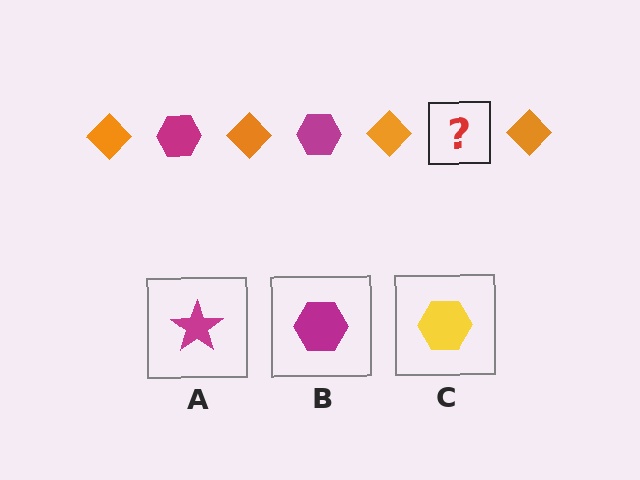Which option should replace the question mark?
Option B.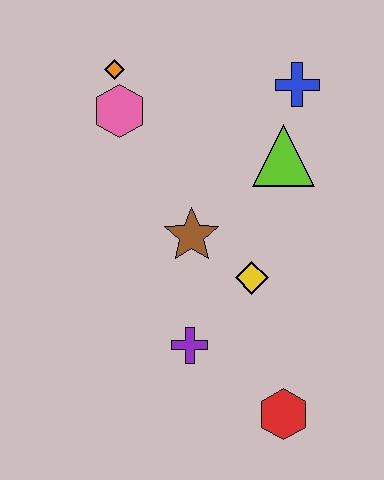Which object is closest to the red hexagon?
The purple cross is closest to the red hexagon.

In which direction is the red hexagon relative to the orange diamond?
The red hexagon is below the orange diamond.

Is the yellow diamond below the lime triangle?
Yes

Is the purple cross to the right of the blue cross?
No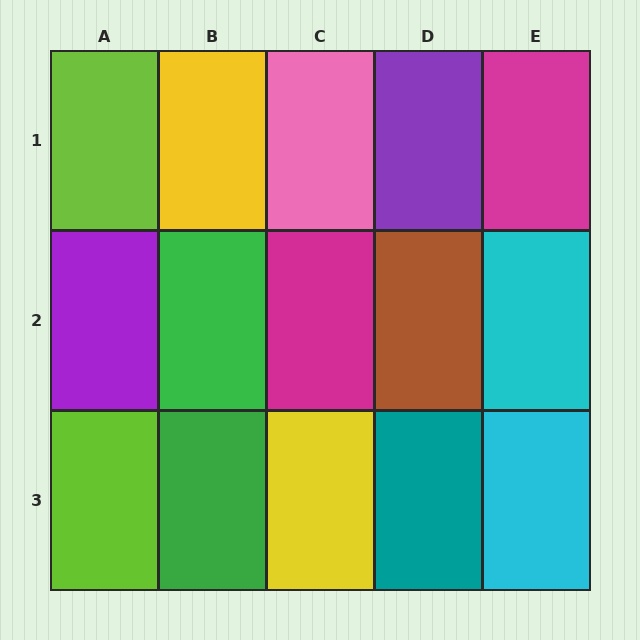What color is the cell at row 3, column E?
Cyan.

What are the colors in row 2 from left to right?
Purple, green, magenta, brown, cyan.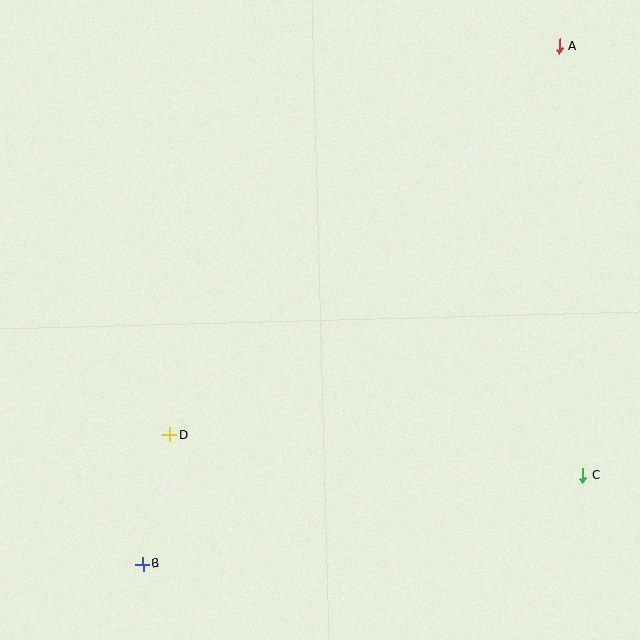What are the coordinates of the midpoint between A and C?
The midpoint between A and C is at (571, 261).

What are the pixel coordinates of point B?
Point B is at (143, 564).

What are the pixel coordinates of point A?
Point A is at (559, 46).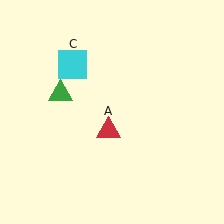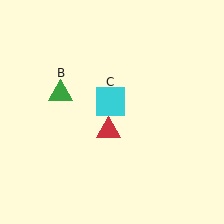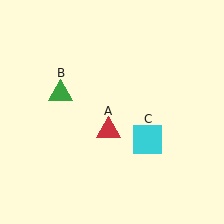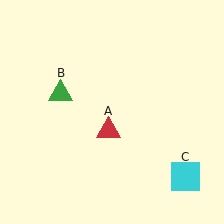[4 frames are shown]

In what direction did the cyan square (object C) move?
The cyan square (object C) moved down and to the right.